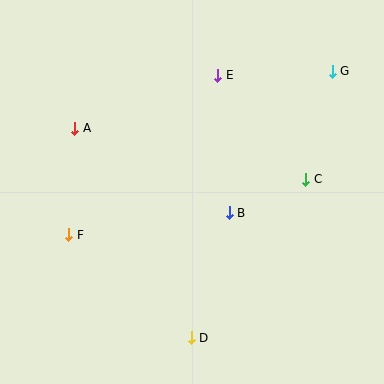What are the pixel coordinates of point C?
Point C is at (306, 179).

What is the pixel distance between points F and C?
The distance between F and C is 243 pixels.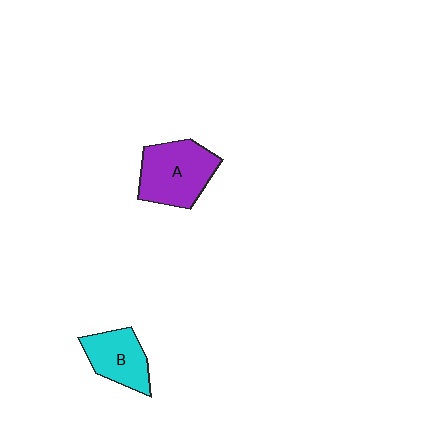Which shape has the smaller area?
Shape B (cyan).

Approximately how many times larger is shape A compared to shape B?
Approximately 1.4 times.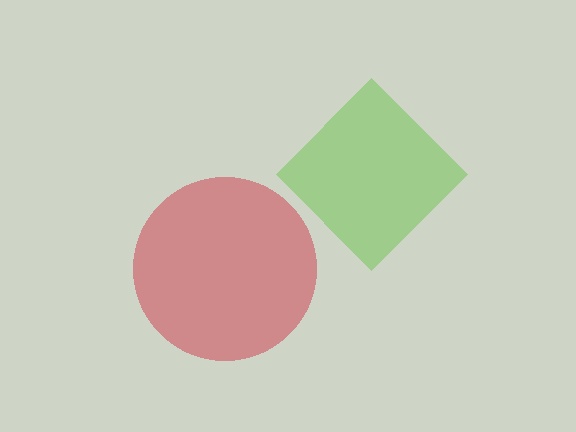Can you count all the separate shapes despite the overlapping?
Yes, there are 2 separate shapes.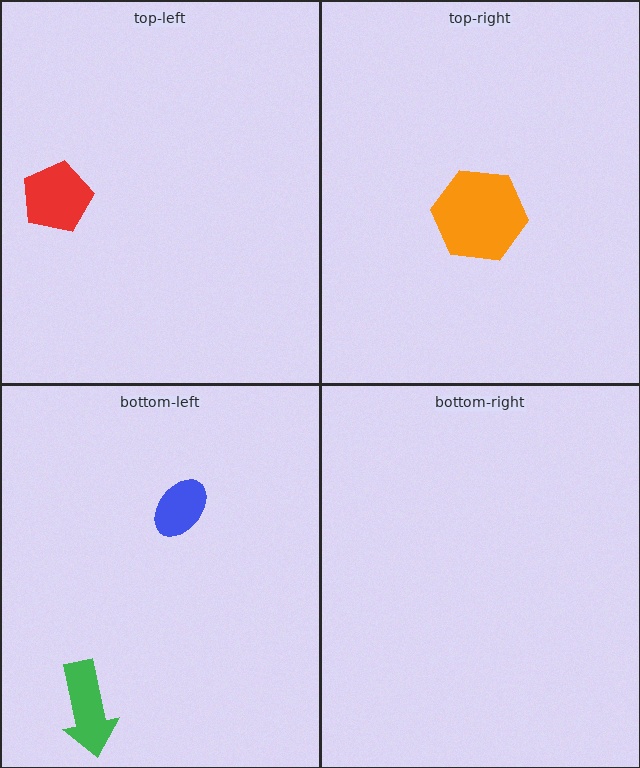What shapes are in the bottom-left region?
The blue ellipse, the green arrow.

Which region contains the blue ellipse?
The bottom-left region.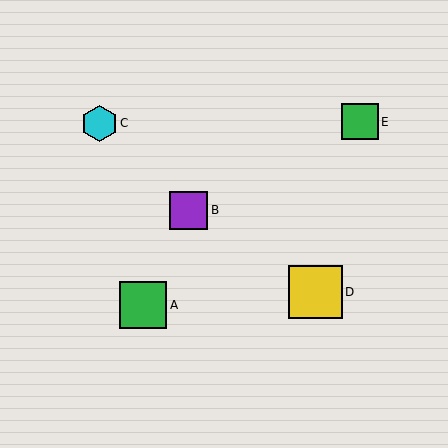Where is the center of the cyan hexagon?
The center of the cyan hexagon is at (99, 123).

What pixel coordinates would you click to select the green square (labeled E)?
Click at (360, 122) to select the green square E.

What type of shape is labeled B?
Shape B is a purple square.